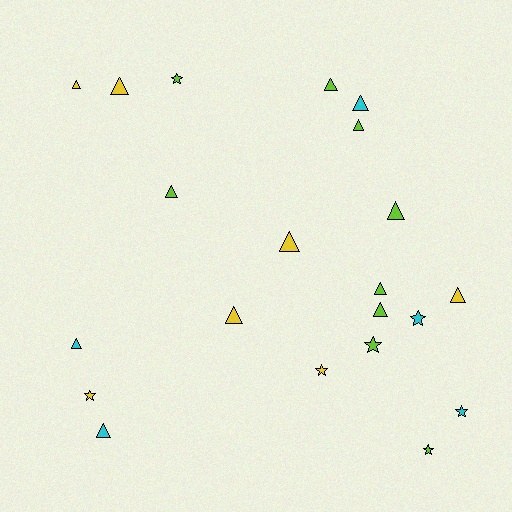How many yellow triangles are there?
There are 5 yellow triangles.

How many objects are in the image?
There are 21 objects.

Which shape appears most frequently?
Triangle, with 14 objects.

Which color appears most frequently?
Lime, with 9 objects.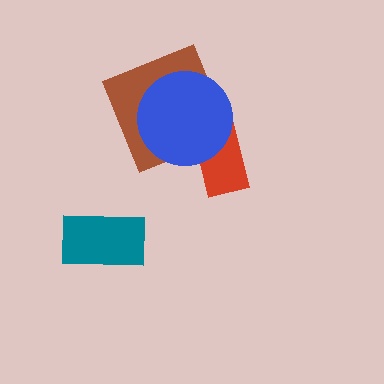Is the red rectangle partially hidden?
Yes, it is partially covered by another shape.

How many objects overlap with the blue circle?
2 objects overlap with the blue circle.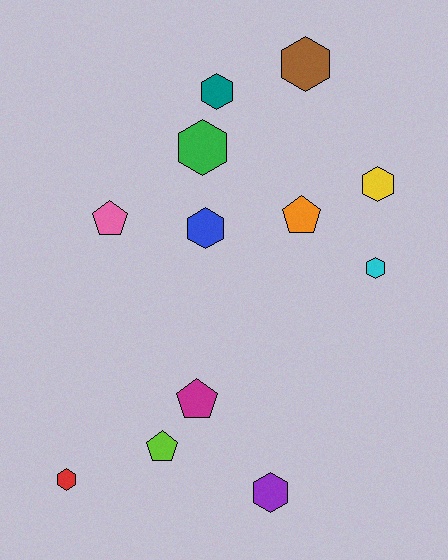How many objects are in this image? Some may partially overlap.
There are 12 objects.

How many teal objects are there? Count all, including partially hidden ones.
There is 1 teal object.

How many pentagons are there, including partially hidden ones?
There are 4 pentagons.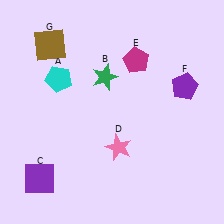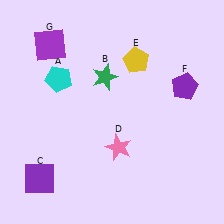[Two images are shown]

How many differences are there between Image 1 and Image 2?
There are 2 differences between the two images.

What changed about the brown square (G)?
In Image 1, G is brown. In Image 2, it changed to purple.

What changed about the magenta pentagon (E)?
In Image 1, E is magenta. In Image 2, it changed to yellow.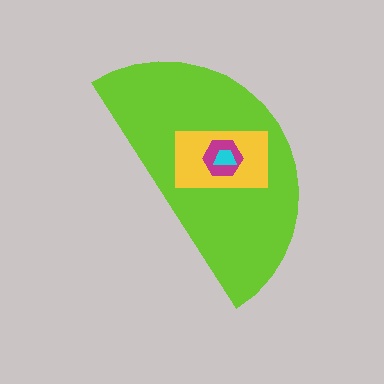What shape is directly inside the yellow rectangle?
The magenta hexagon.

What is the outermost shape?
The lime semicircle.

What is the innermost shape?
The cyan trapezoid.